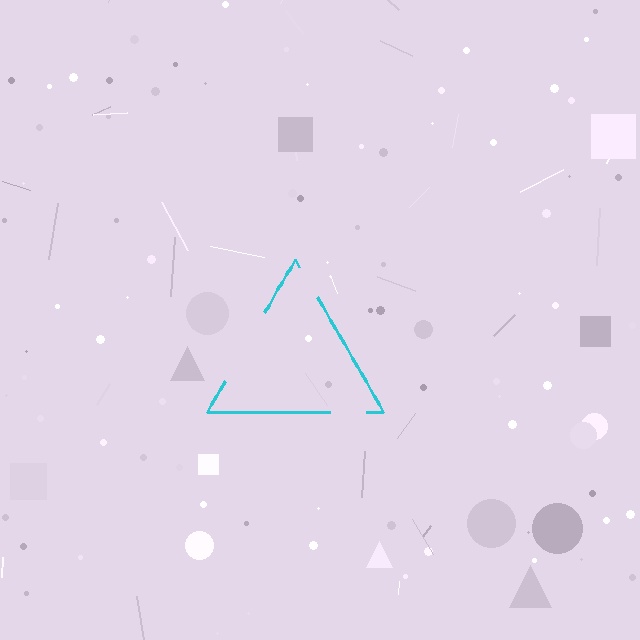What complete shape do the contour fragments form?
The contour fragments form a triangle.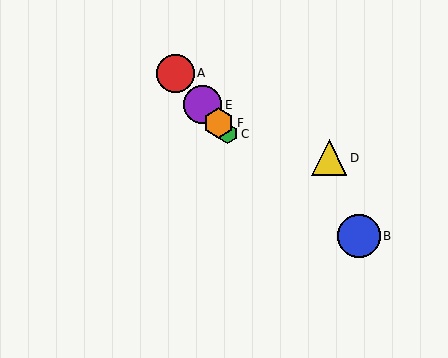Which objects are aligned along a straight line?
Objects A, C, E, F are aligned along a straight line.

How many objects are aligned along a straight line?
4 objects (A, C, E, F) are aligned along a straight line.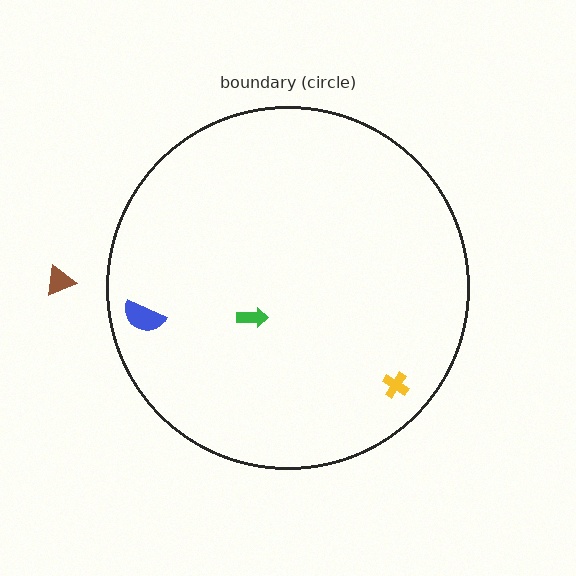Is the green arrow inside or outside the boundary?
Inside.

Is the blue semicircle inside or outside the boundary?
Inside.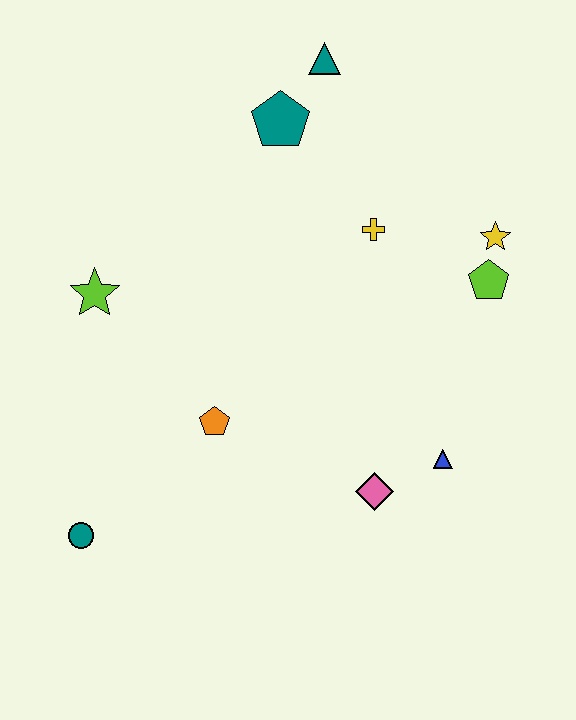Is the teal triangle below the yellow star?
No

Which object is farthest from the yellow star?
The teal circle is farthest from the yellow star.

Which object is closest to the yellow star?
The lime pentagon is closest to the yellow star.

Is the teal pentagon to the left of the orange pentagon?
No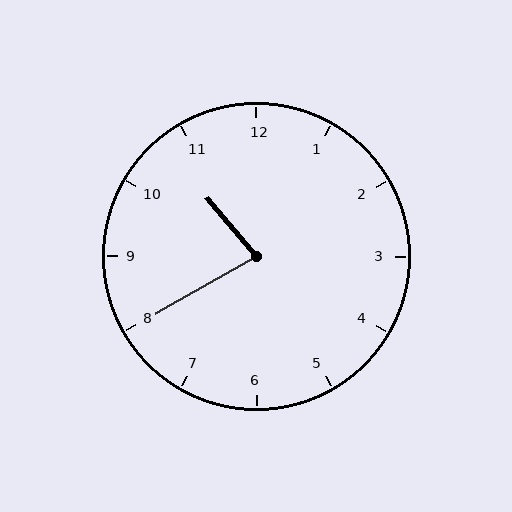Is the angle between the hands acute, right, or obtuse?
It is acute.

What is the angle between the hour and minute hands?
Approximately 80 degrees.